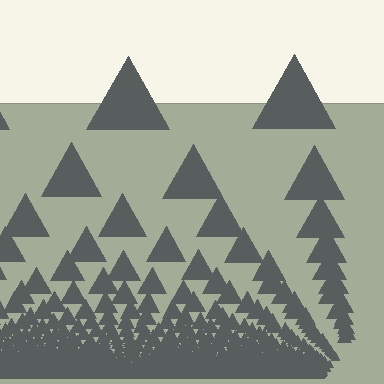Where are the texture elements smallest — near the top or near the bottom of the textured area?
Near the bottom.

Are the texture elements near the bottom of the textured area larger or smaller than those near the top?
Smaller. The gradient is inverted — elements near the bottom are smaller and denser.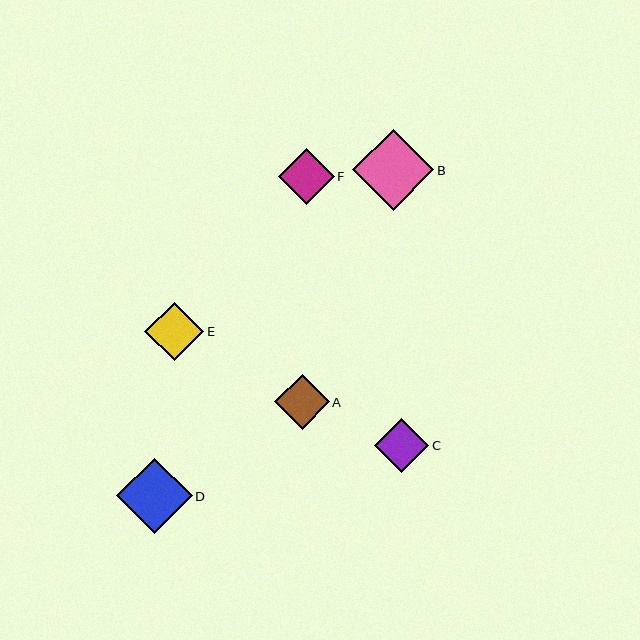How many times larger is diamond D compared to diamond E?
Diamond D is approximately 1.3 times the size of diamond E.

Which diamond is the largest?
Diamond B is the largest with a size of approximately 81 pixels.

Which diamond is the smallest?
Diamond C is the smallest with a size of approximately 54 pixels.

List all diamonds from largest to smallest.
From largest to smallest: B, D, E, F, A, C.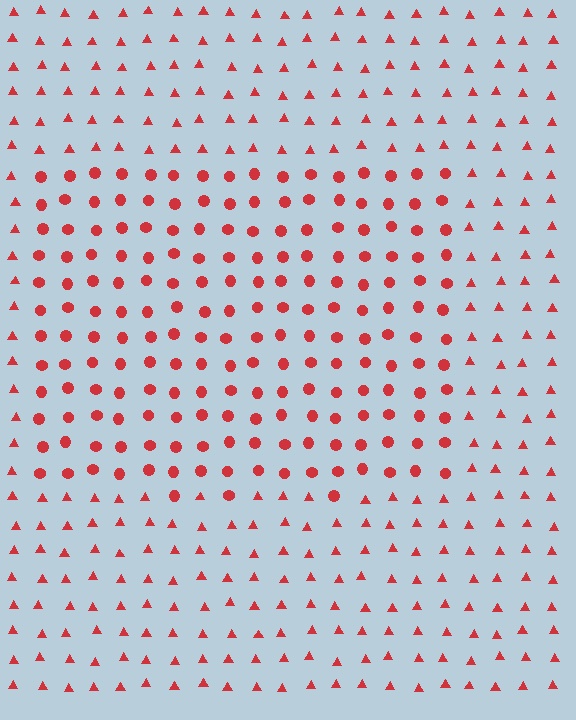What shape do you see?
I see a rectangle.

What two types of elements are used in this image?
The image uses circles inside the rectangle region and triangles outside it.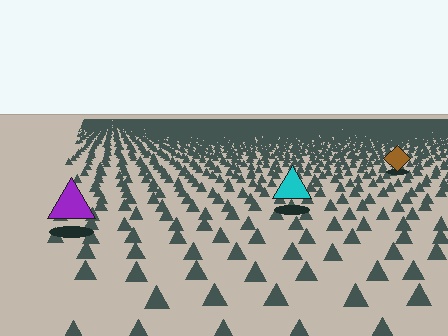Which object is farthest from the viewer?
The brown diamond is farthest from the viewer. It appears smaller and the ground texture around it is denser.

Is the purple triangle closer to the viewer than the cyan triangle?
Yes. The purple triangle is closer — you can tell from the texture gradient: the ground texture is coarser near it.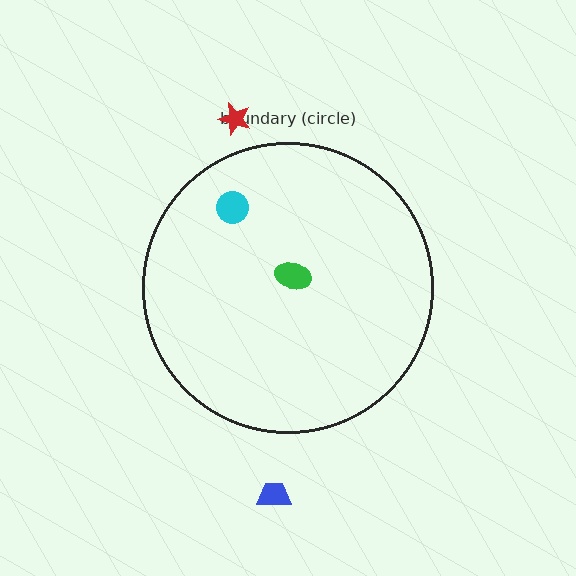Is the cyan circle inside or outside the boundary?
Inside.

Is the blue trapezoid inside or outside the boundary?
Outside.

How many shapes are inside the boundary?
2 inside, 2 outside.